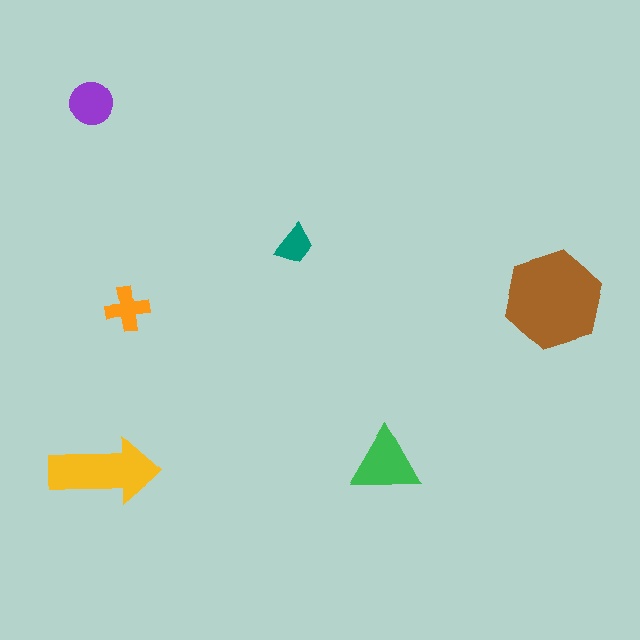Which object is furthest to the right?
The brown hexagon is rightmost.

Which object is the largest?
The brown hexagon.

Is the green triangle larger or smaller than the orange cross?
Larger.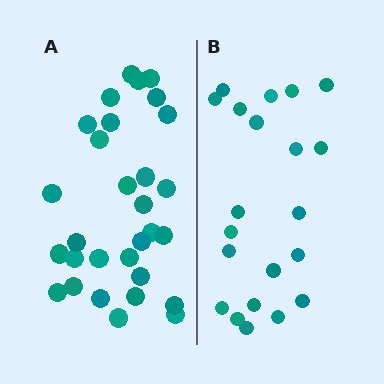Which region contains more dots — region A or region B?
Region A (the left region) has more dots.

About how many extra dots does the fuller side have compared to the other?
Region A has roughly 8 or so more dots than region B.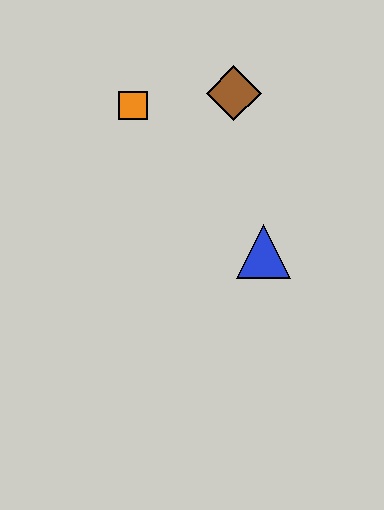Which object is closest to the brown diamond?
The orange square is closest to the brown diamond.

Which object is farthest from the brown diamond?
The blue triangle is farthest from the brown diamond.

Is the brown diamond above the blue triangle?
Yes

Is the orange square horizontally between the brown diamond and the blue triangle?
No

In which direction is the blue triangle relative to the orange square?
The blue triangle is below the orange square.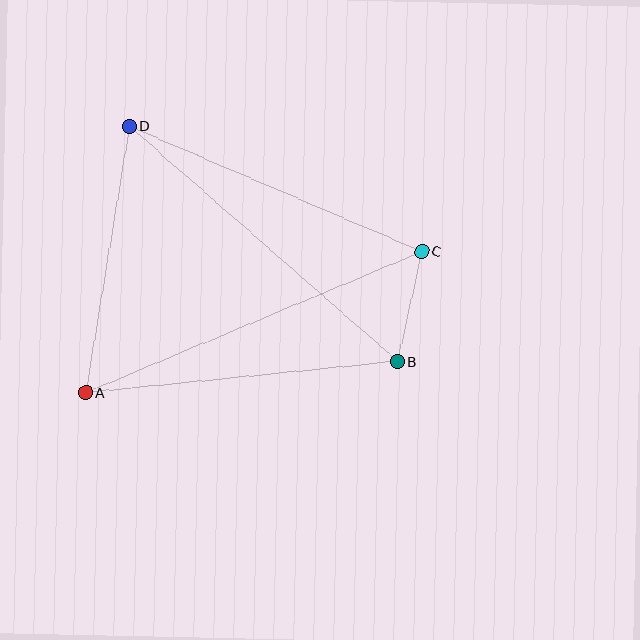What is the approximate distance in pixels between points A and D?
The distance between A and D is approximately 271 pixels.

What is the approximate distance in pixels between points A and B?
The distance between A and B is approximately 313 pixels.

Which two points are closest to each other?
Points B and C are closest to each other.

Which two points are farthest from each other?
Points A and C are farthest from each other.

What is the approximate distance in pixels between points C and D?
The distance between C and D is approximately 318 pixels.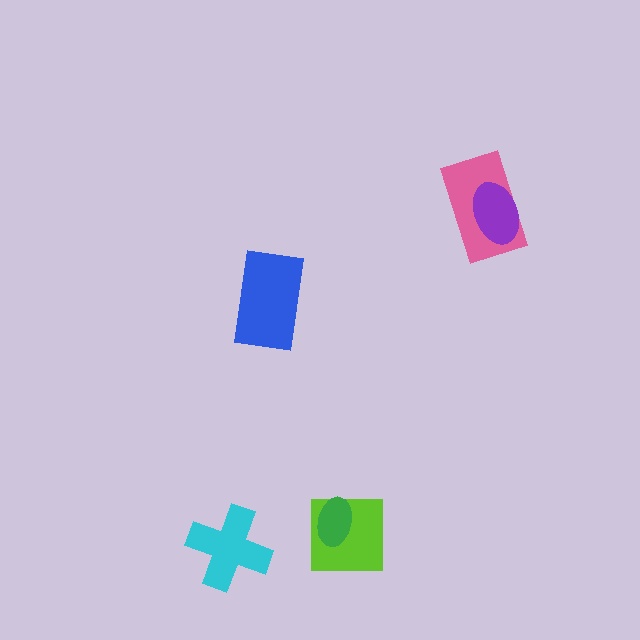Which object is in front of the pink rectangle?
The purple ellipse is in front of the pink rectangle.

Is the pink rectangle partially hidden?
Yes, it is partially covered by another shape.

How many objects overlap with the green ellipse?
1 object overlaps with the green ellipse.